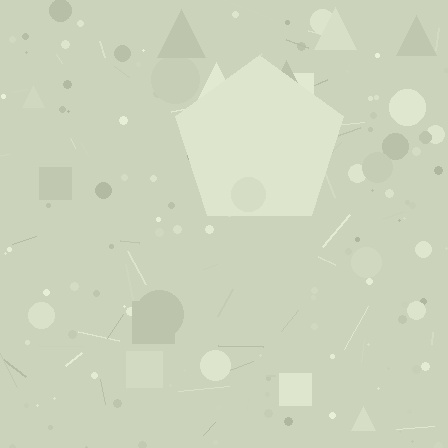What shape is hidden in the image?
A pentagon is hidden in the image.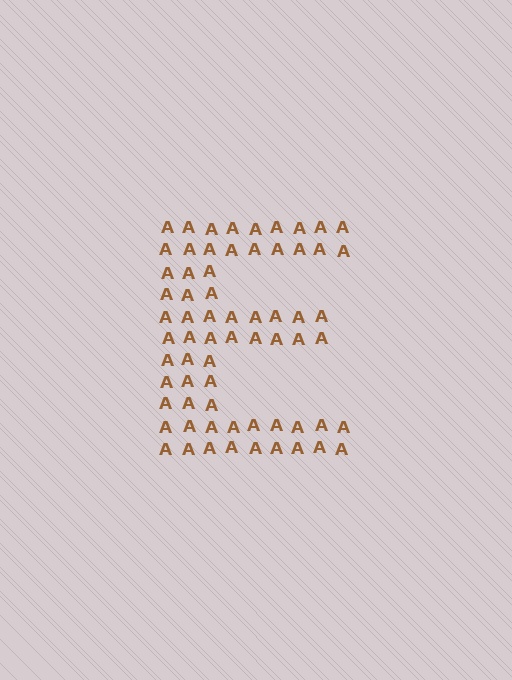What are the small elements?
The small elements are letter A's.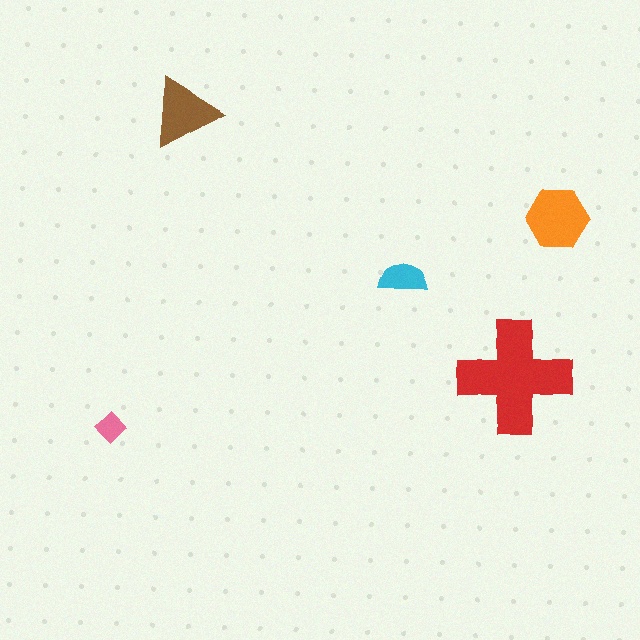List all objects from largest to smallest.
The red cross, the orange hexagon, the brown triangle, the cyan semicircle, the pink diamond.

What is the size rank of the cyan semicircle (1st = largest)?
4th.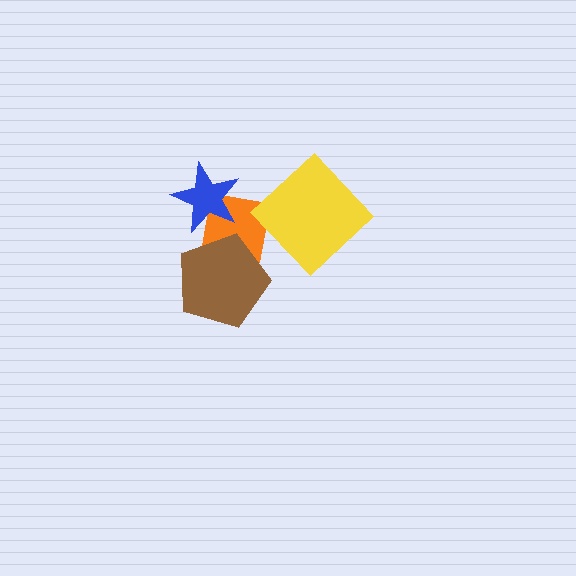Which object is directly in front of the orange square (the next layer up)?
The brown pentagon is directly in front of the orange square.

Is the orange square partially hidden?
Yes, it is partially covered by another shape.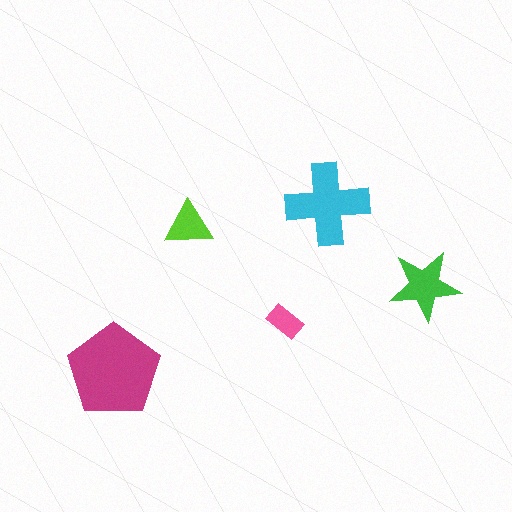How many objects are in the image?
There are 5 objects in the image.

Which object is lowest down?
The magenta pentagon is bottommost.